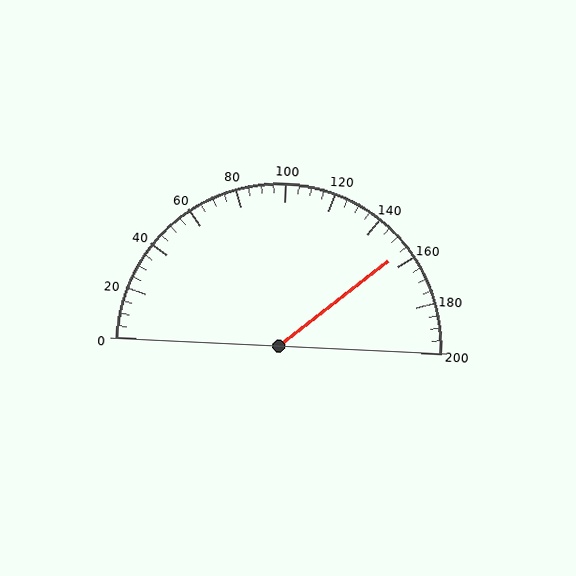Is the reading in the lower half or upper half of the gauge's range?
The reading is in the upper half of the range (0 to 200).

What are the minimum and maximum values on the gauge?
The gauge ranges from 0 to 200.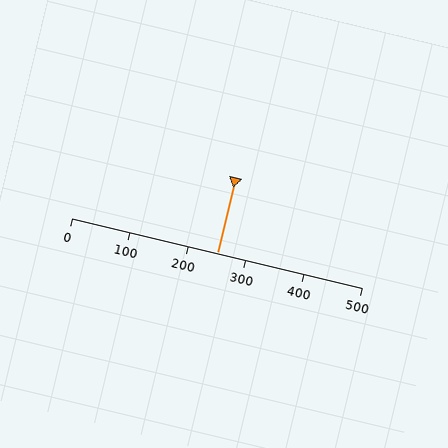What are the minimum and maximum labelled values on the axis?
The axis runs from 0 to 500.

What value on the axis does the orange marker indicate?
The marker indicates approximately 250.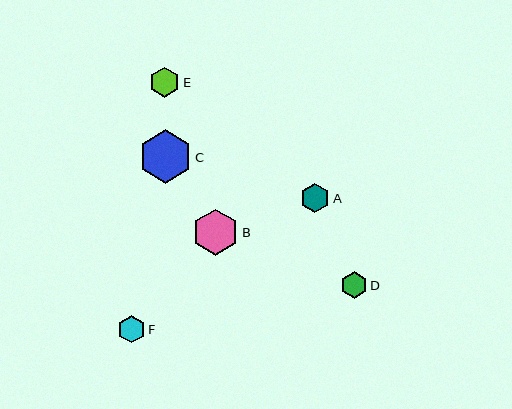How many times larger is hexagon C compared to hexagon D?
Hexagon C is approximately 2.0 times the size of hexagon D.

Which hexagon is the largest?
Hexagon C is the largest with a size of approximately 53 pixels.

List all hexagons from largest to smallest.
From largest to smallest: C, B, E, A, F, D.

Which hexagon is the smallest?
Hexagon D is the smallest with a size of approximately 26 pixels.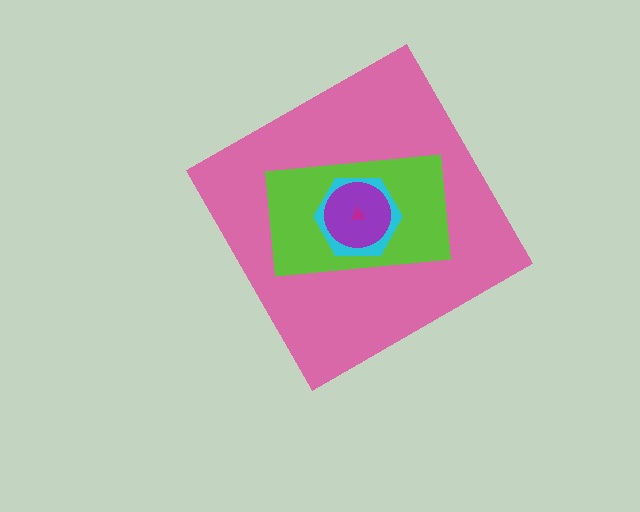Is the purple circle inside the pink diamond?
Yes.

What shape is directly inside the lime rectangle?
The cyan hexagon.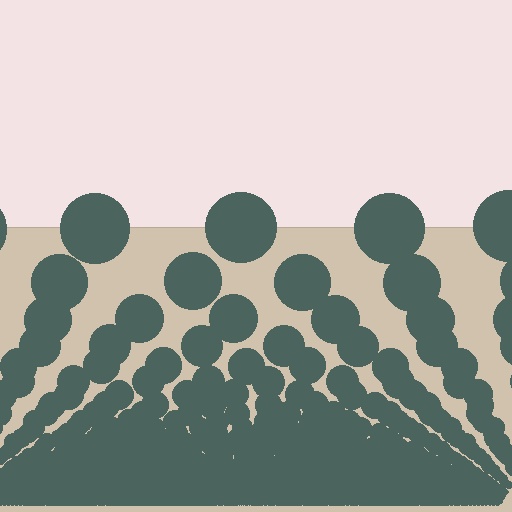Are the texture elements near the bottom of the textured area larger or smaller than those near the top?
Smaller. The gradient is inverted — elements near the bottom are smaller and denser.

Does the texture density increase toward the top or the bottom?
Density increases toward the bottom.